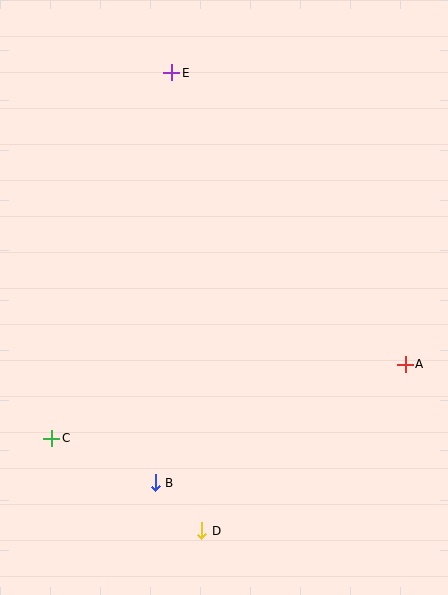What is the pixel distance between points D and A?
The distance between D and A is 263 pixels.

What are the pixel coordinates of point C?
Point C is at (52, 438).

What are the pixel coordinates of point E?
Point E is at (172, 73).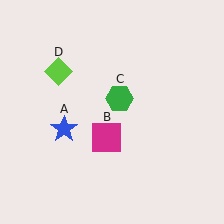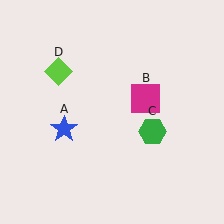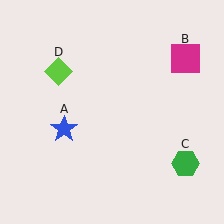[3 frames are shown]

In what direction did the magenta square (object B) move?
The magenta square (object B) moved up and to the right.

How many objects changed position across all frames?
2 objects changed position: magenta square (object B), green hexagon (object C).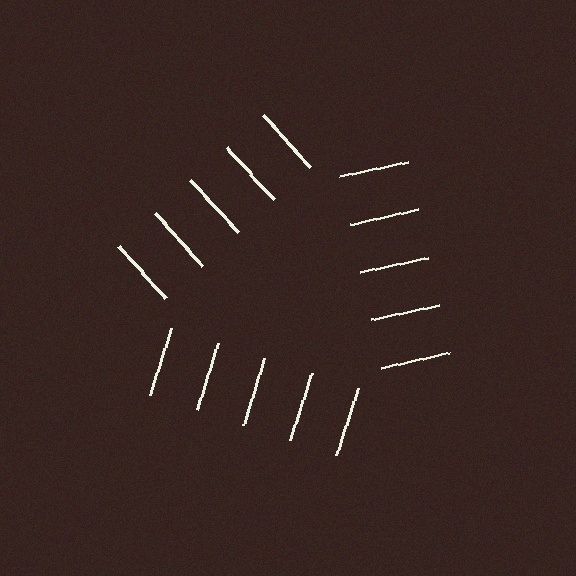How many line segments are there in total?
15 — 5 along each of the 3 edges.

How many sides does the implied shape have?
3 sides — the line-ends trace a triangle.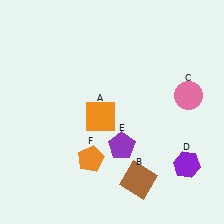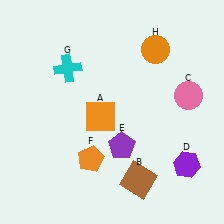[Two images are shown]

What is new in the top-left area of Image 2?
A cyan cross (G) was added in the top-left area of Image 2.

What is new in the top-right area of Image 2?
An orange circle (H) was added in the top-right area of Image 2.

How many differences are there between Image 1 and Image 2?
There are 2 differences between the two images.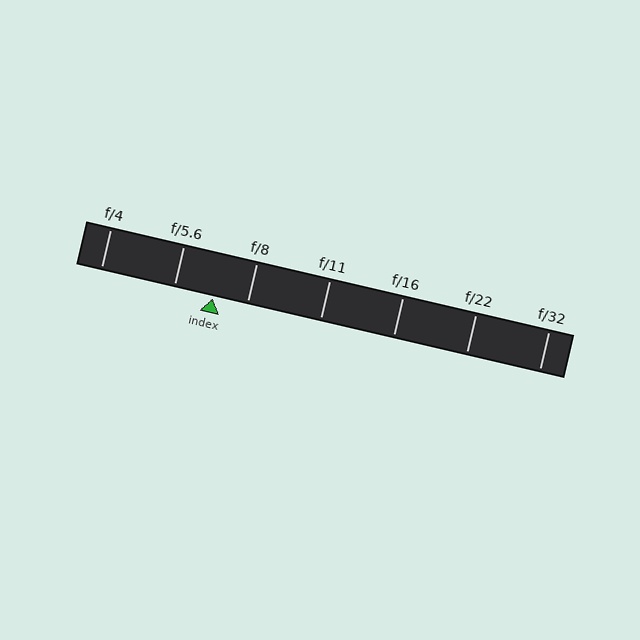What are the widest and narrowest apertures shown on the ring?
The widest aperture shown is f/4 and the narrowest is f/32.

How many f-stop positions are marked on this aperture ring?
There are 7 f-stop positions marked.